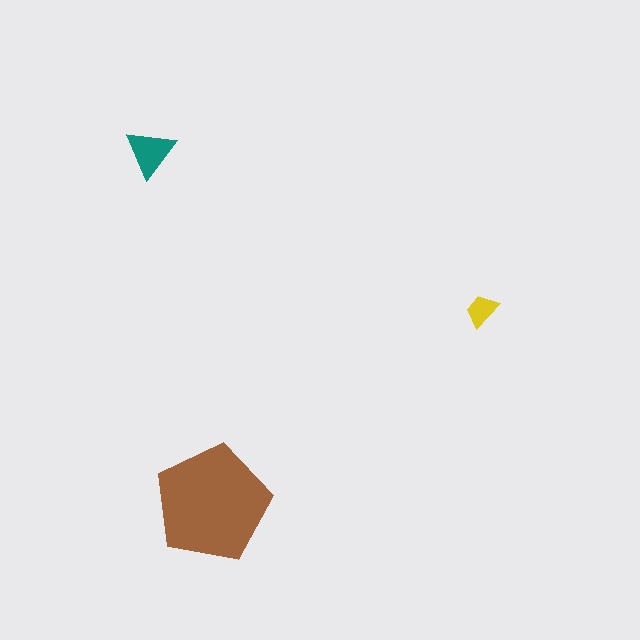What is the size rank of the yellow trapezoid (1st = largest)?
3rd.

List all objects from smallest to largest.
The yellow trapezoid, the teal triangle, the brown pentagon.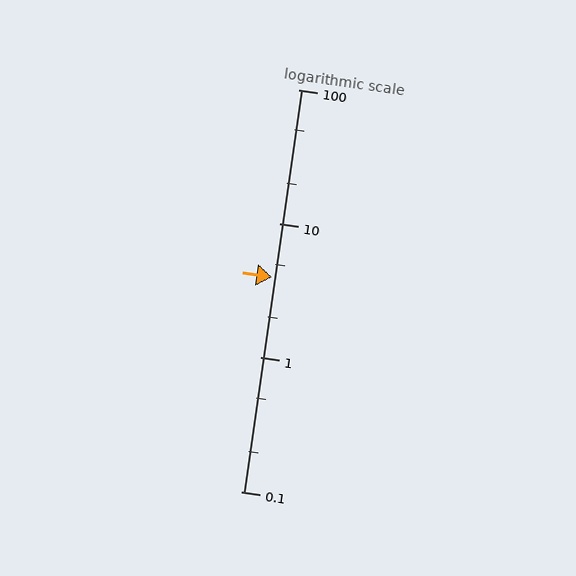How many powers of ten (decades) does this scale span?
The scale spans 3 decades, from 0.1 to 100.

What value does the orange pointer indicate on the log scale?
The pointer indicates approximately 4.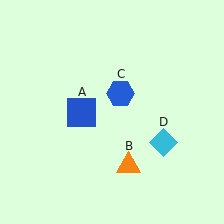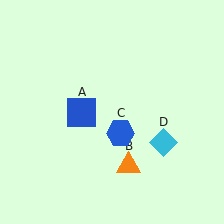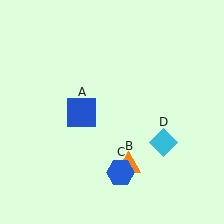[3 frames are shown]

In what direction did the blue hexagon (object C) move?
The blue hexagon (object C) moved down.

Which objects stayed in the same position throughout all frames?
Blue square (object A) and orange triangle (object B) and cyan diamond (object D) remained stationary.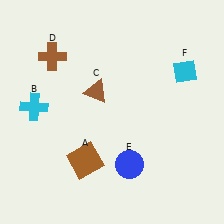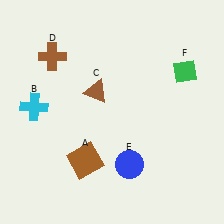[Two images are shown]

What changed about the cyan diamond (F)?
In Image 1, F is cyan. In Image 2, it changed to green.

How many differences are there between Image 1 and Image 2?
There is 1 difference between the two images.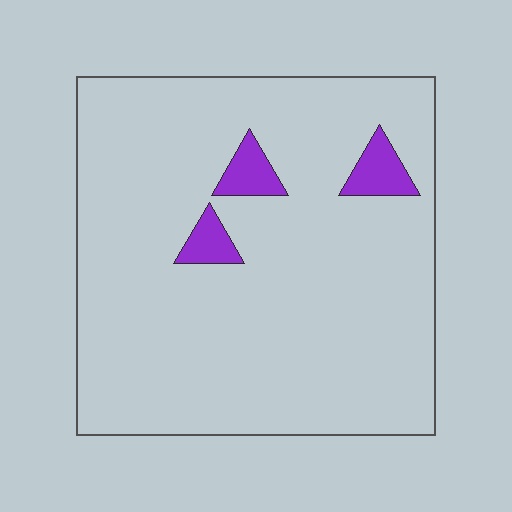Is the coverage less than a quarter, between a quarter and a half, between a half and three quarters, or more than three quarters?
Less than a quarter.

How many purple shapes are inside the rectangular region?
3.